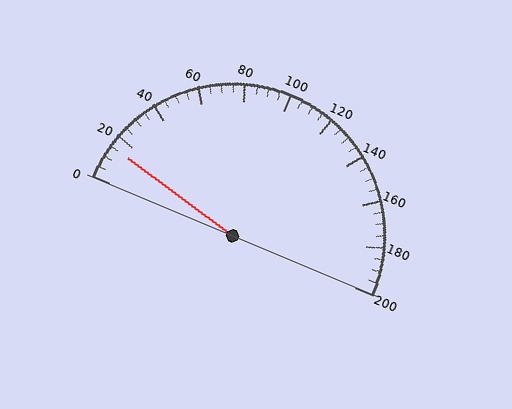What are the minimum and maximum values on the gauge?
The gauge ranges from 0 to 200.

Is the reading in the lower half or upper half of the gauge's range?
The reading is in the lower half of the range (0 to 200).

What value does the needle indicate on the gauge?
The needle indicates approximately 15.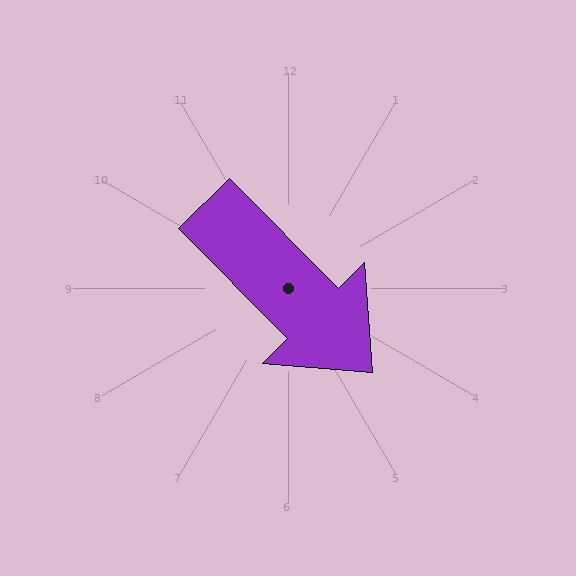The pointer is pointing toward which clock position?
Roughly 5 o'clock.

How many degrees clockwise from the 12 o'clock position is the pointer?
Approximately 135 degrees.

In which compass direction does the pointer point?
Southeast.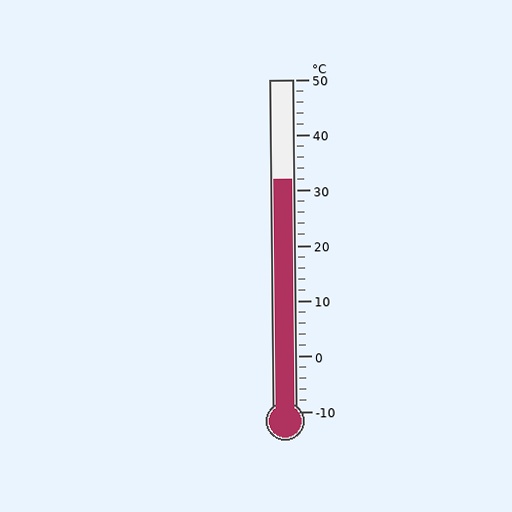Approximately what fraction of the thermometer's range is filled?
The thermometer is filled to approximately 70% of its range.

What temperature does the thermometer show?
The thermometer shows approximately 32°C.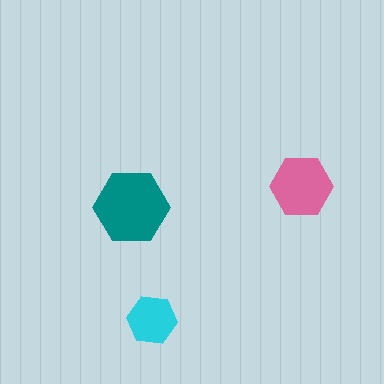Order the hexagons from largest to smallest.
the teal one, the pink one, the cyan one.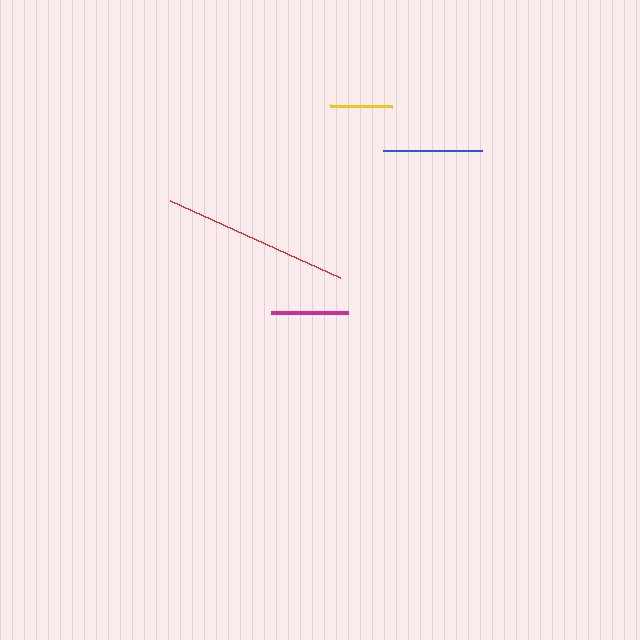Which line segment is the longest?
The red line is the longest at approximately 187 pixels.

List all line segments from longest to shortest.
From longest to shortest: red, blue, magenta, yellow.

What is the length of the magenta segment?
The magenta segment is approximately 77 pixels long.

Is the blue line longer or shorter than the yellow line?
The blue line is longer than the yellow line.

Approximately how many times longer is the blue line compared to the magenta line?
The blue line is approximately 1.3 times the length of the magenta line.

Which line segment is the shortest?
The yellow line is the shortest at approximately 63 pixels.